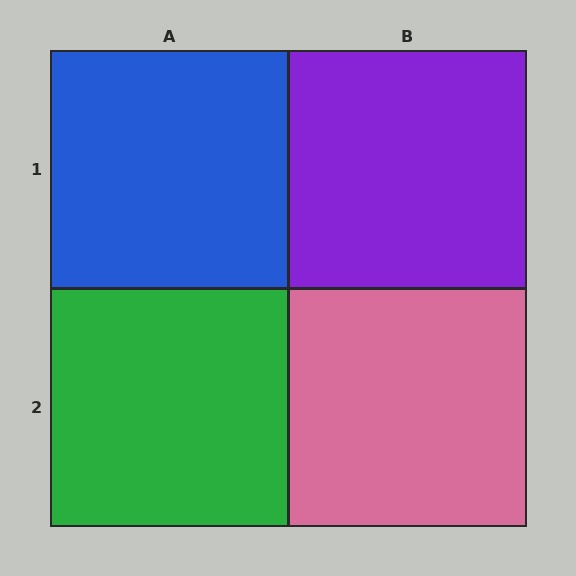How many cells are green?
1 cell is green.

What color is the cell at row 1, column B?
Purple.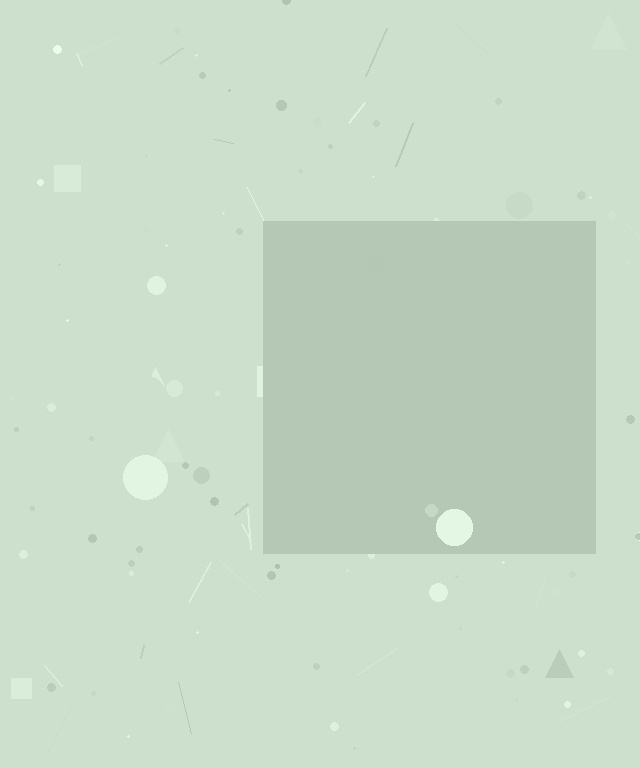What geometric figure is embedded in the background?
A square is embedded in the background.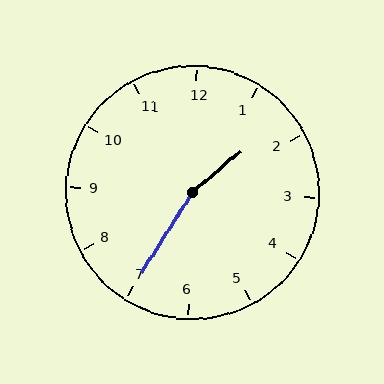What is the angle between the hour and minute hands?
Approximately 162 degrees.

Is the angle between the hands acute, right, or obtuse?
It is obtuse.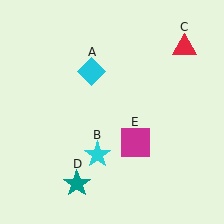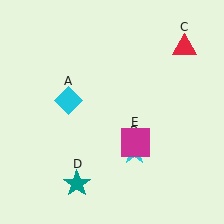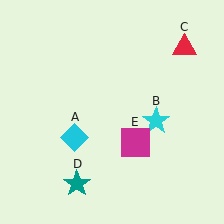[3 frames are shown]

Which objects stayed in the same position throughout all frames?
Red triangle (object C) and teal star (object D) and magenta square (object E) remained stationary.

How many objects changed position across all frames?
2 objects changed position: cyan diamond (object A), cyan star (object B).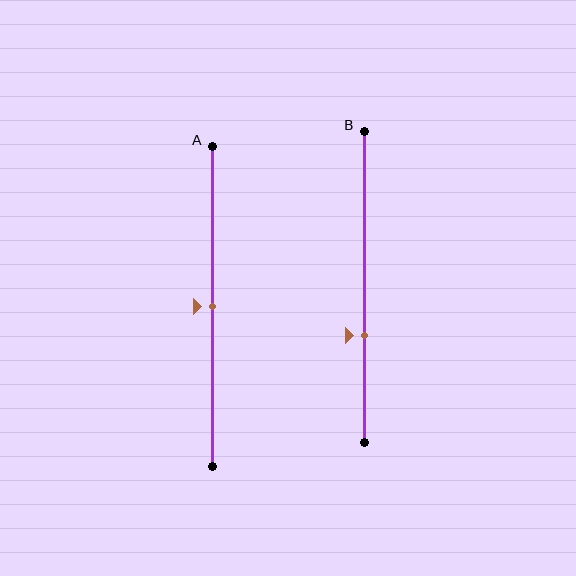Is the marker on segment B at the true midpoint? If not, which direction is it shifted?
No, the marker on segment B is shifted downward by about 16% of the segment length.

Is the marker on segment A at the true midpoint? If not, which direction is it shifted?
Yes, the marker on segment A is at the true midpoint.